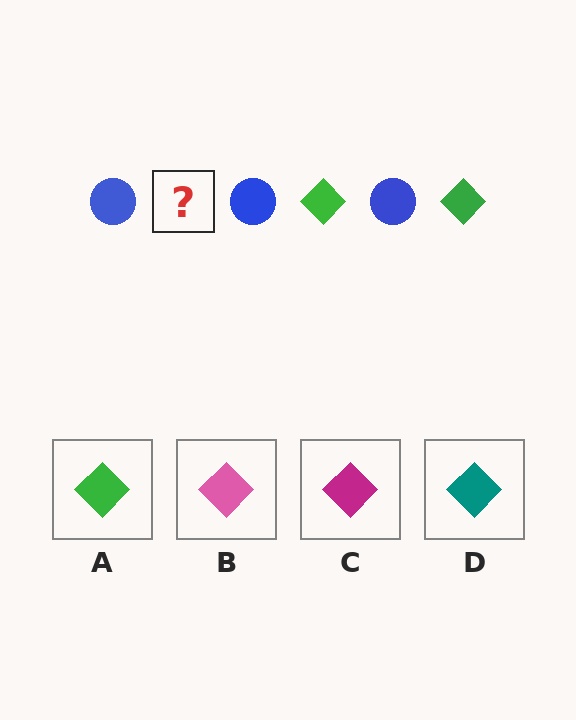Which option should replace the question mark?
Option A.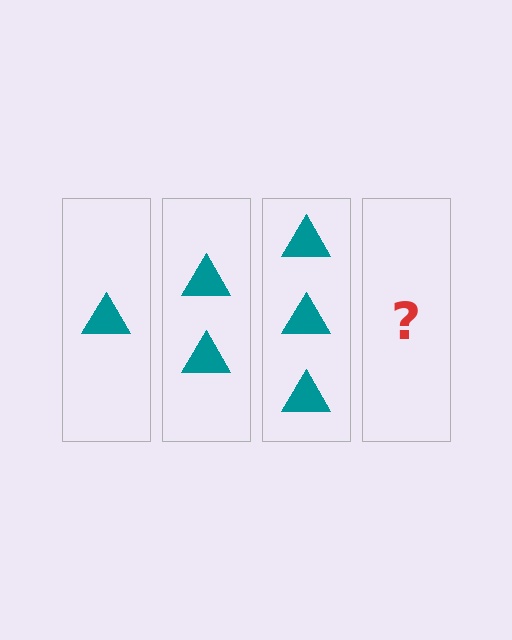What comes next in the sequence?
The next element should be 4 triangles.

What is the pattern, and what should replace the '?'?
The pattern is that each step adds one more triangle. The '?' should be 4 triangles.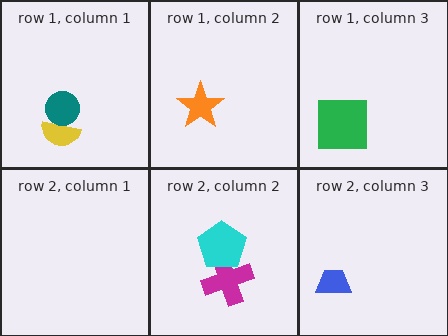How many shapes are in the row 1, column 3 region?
1.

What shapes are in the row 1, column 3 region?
The green square.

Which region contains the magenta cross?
The row 2, column 2 region.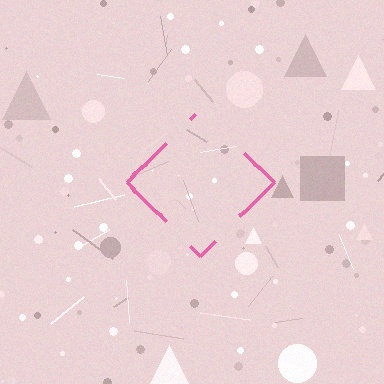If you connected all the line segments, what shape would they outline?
They would outline a diamond.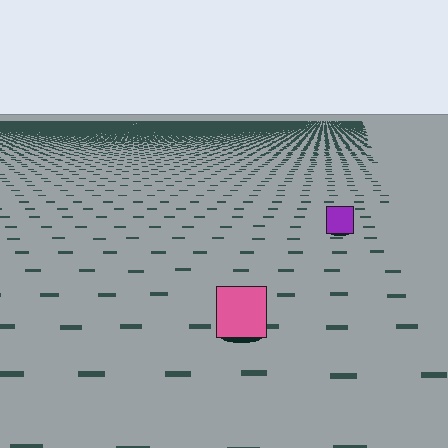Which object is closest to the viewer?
The pink square is closest. The texture marks near it are larger and more spread out.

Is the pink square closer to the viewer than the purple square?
Yes. The pink square is closer — you can tell from the texture gradient: the ground texture is coarser near it.